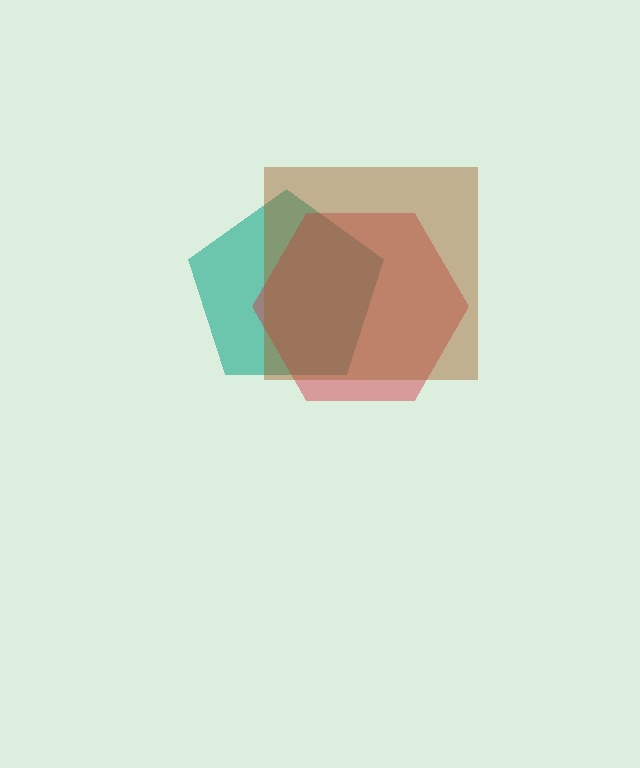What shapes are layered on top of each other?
The layered shapes are: a teal pentagon, a red hexagon, a brown square.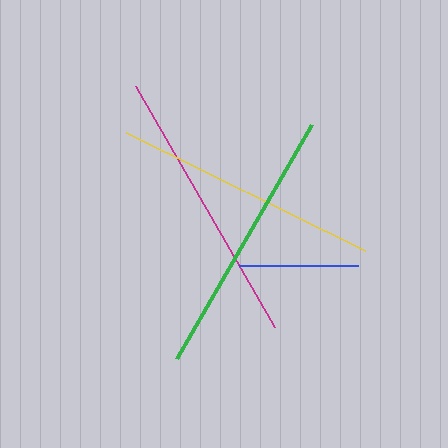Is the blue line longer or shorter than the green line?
The green line is longer than the blue line.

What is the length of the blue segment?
The blue segment is approximately 119 pixels long.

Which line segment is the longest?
The magenta line is the longest at approximately 278 pixels.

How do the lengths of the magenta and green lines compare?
The magenta and green lines are approximately the same length.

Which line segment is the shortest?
The blue line is the shortest at approximately 119 pixels.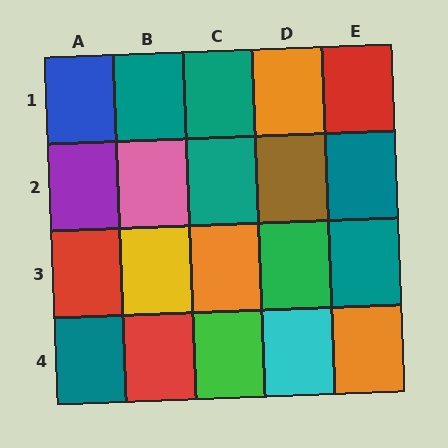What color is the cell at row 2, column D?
Brown.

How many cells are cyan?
1 cell is cyan.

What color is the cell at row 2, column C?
Teal.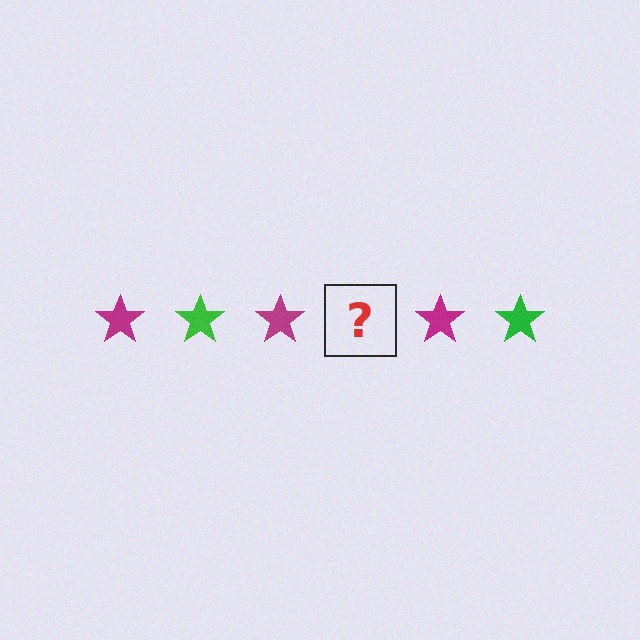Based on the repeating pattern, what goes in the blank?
The blank should be a green star.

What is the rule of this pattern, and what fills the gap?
The rule is that the pattern cycles through magenta, green stars. The gap should be filled with a green star.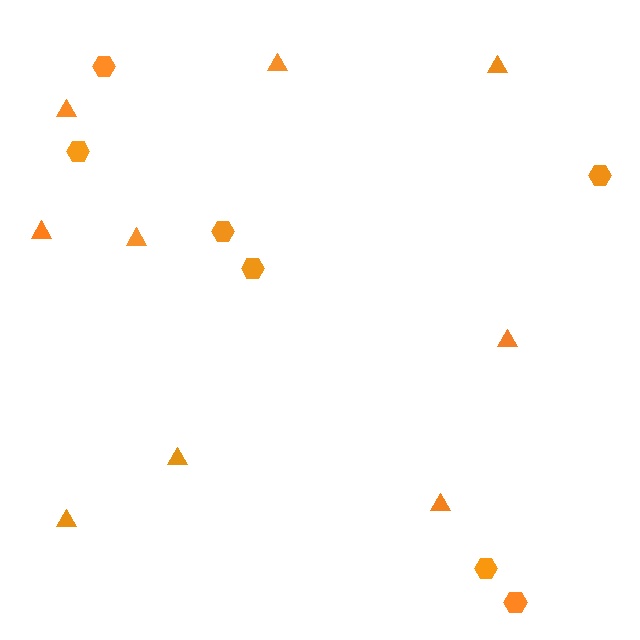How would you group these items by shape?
There are 2 groups: one group of triangles (9) and one group of hexagons (7).